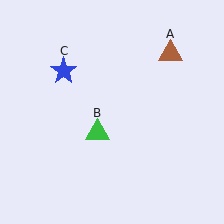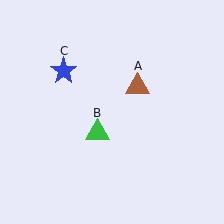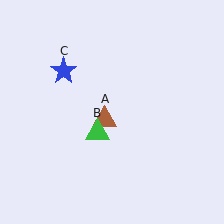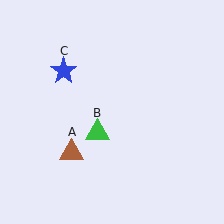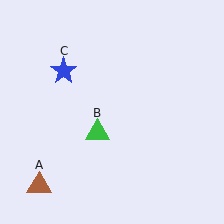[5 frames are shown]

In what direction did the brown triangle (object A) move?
The brown triangle (object A) moved down and to the left.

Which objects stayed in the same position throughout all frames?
Green triangle (object B) and blue star (object C) remained stationary.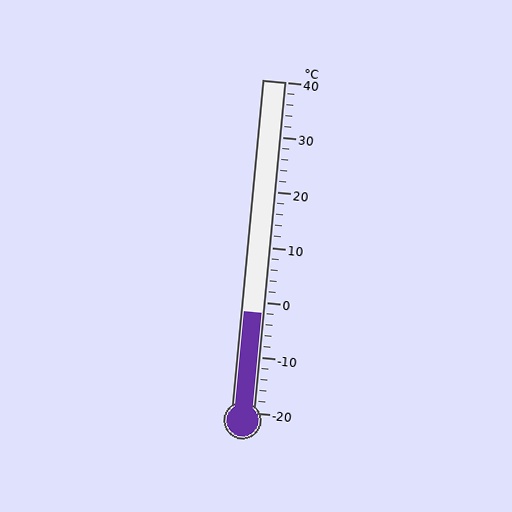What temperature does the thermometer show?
The thermometer shows approximately -2°C.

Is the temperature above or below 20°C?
The temperature is below 20°C.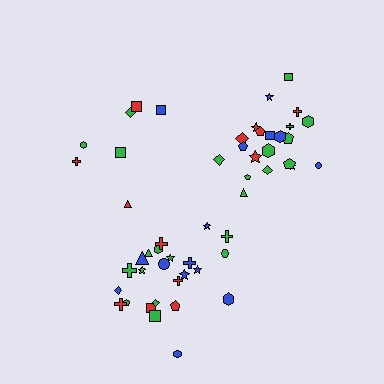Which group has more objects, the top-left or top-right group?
The top-right group.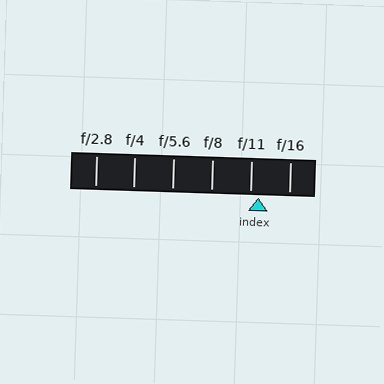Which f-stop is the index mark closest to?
The index mark is closest to f/11.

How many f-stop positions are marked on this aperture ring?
There are 6 f-stop positions marked.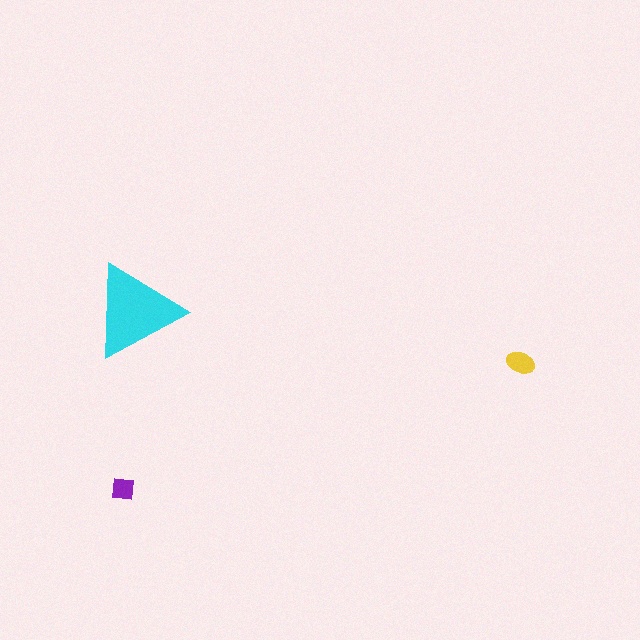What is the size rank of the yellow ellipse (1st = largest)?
2nd.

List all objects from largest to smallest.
The cyan triangle, the yellow ellipse, the purple square.